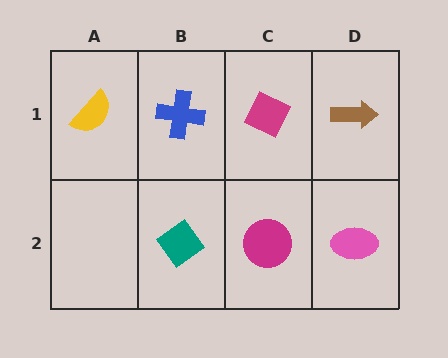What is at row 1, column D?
A brown arrow.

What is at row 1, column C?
A magenta diamond.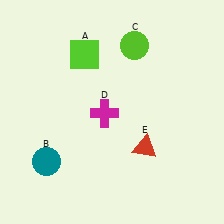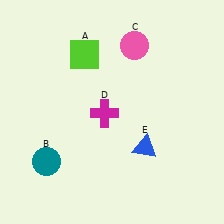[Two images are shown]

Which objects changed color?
C changed from lime to pink. E changed from red to blue.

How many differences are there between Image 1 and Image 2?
There are 2 differences between the two images.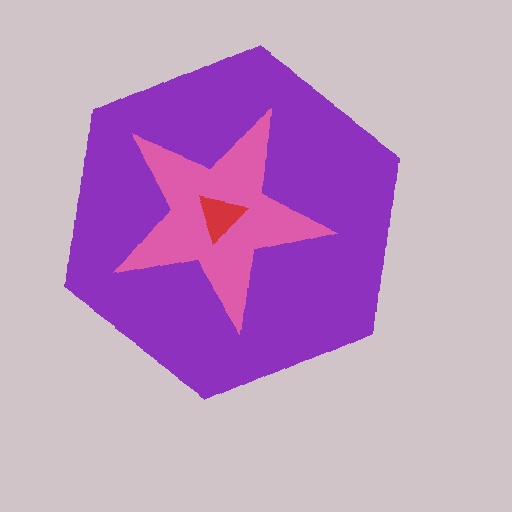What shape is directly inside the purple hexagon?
The pink star.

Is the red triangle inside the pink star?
Yes.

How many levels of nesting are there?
3.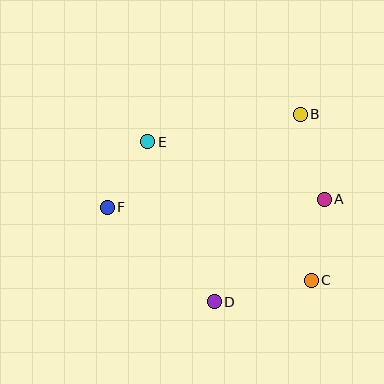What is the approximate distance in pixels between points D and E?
The distance between D and E is approximately 173 pixels.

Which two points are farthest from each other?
Points A and F are farthest from each other.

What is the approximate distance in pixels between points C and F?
The distance between C and F is approximately 217 pixels.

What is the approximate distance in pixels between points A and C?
The distance between A and C is approximately 82 pixels.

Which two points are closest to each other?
Points E and F are closest to each other.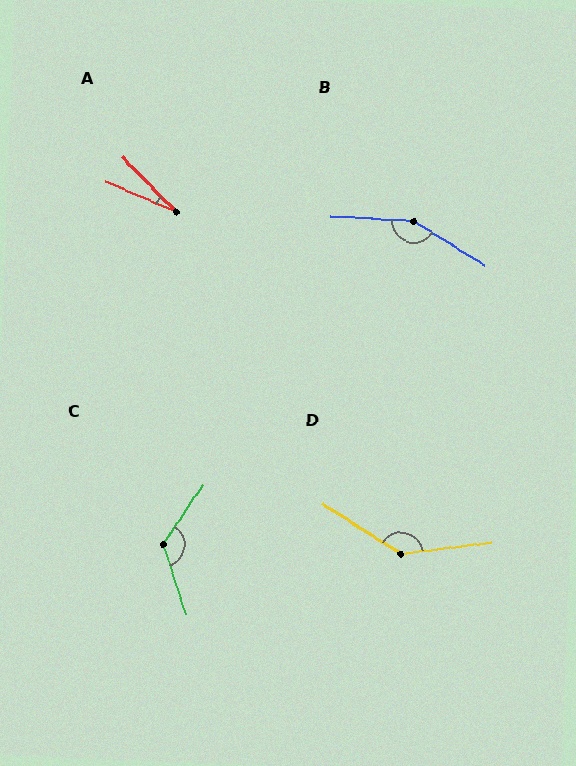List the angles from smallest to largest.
A (22°), C (127°), D (140°), B (152°).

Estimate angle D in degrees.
Approximately 140 degrees.